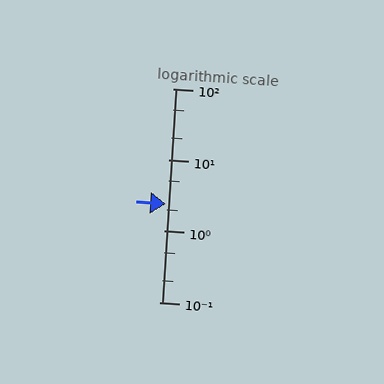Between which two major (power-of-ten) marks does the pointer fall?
The pointer is between 1 and 10.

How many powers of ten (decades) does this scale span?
The scale spans 3 decades, from 0.1 to 100.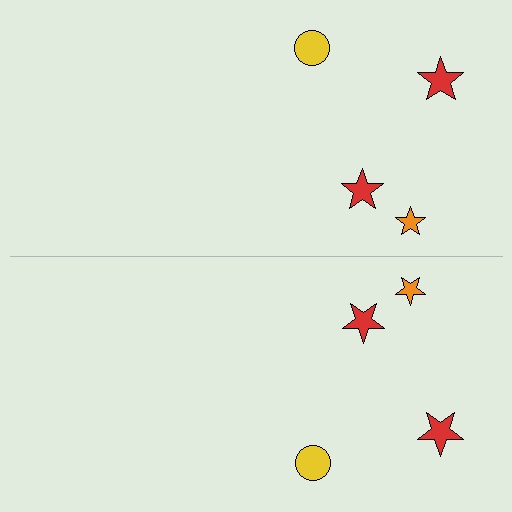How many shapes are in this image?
There are 8 shapes in this image.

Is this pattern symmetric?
Yes, this pattern has bilateral (reflection) symmetry.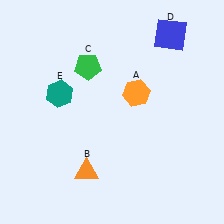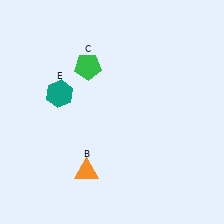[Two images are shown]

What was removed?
The orange hexagon (A), the blue square (D) were removed in Image 2.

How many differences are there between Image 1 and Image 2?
There are 2 differences between the two images.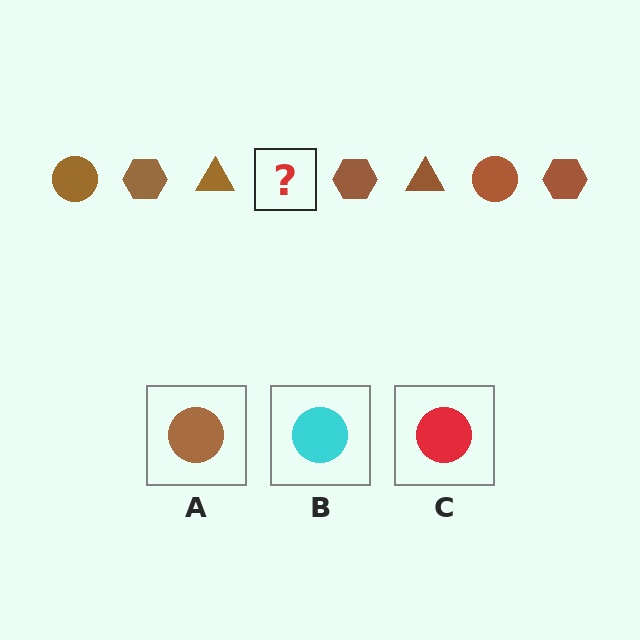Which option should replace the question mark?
Option A.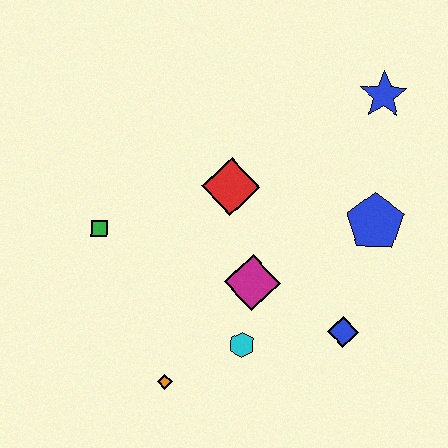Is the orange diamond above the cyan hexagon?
No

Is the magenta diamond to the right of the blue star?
No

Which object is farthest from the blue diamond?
The green square is farthest from the blue diamond.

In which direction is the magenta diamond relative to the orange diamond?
The magenta diamond is above the orange diamond.